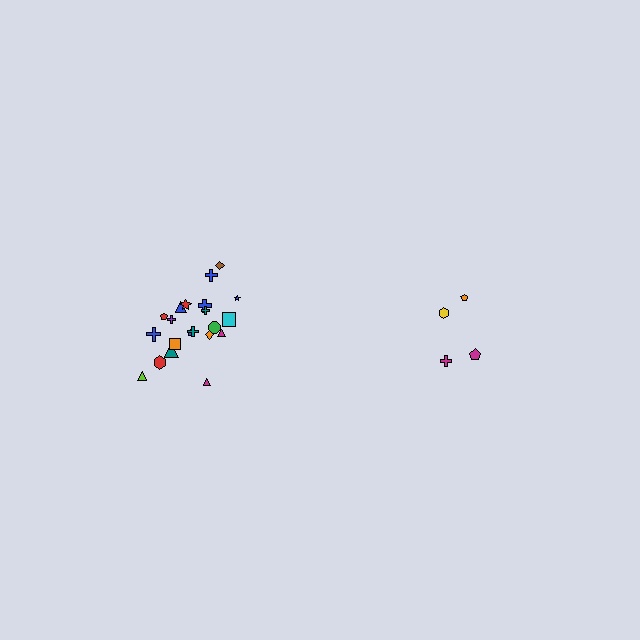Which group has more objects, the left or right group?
The left group.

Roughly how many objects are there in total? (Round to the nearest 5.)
Roughly 25 objects in total.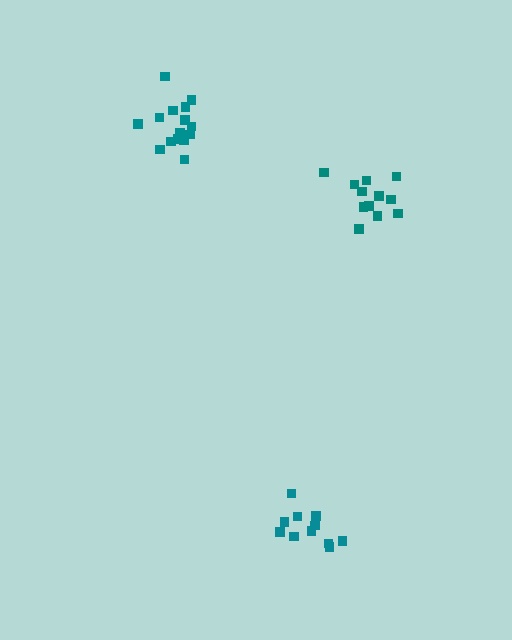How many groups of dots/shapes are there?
There are 3 groups.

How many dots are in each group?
Group 1: 11 dots, Group 2: 12 dots, Group 3: 15 dots (38 total).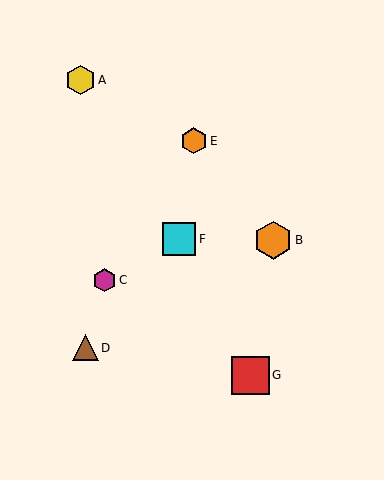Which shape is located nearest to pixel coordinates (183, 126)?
The orange hexagon (labeled E) at (194, 141) is nearest to that location.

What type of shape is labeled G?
Shape G is a red square.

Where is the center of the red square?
The center of the red square is at (250, 375).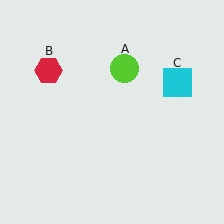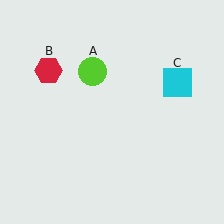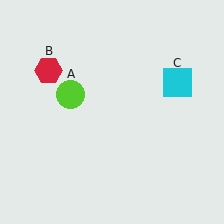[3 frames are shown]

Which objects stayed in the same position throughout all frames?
Red hexagon (object B) and cyan square (object C) remained stationary.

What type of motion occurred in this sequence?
The lime circle (object A) rotated counterclockwise around the center of the scene.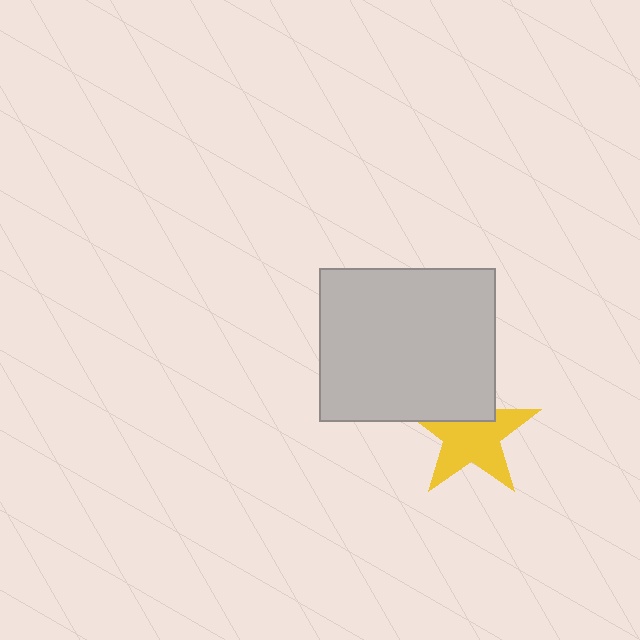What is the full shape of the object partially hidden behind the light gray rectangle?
The partially hidden object is a yellow star.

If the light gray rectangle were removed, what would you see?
You would see the complete yellow star.